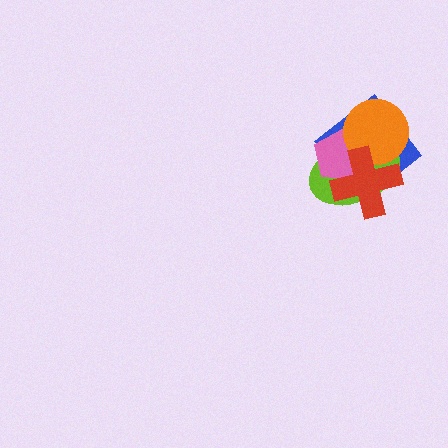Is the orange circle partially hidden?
Yes, it is partially covered by another shape.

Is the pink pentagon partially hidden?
Yes, it is partially covered by another shape.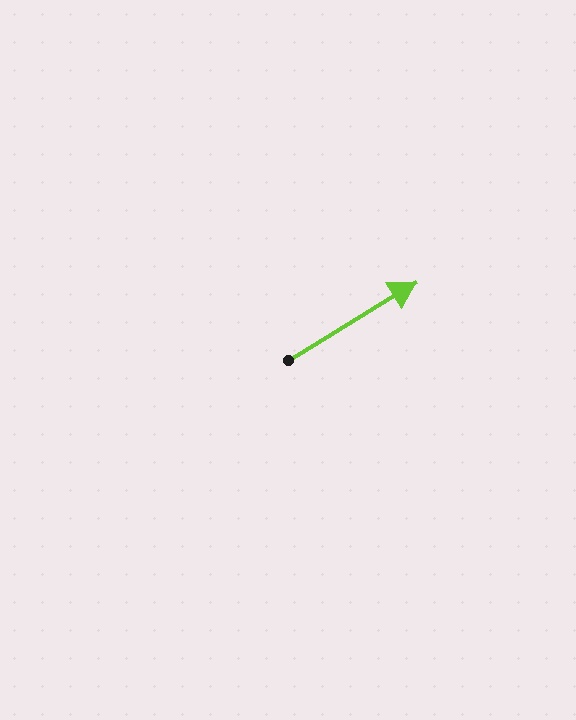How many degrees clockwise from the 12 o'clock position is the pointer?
Approximately 58 degrees.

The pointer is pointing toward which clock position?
Roughly 2 o'clock.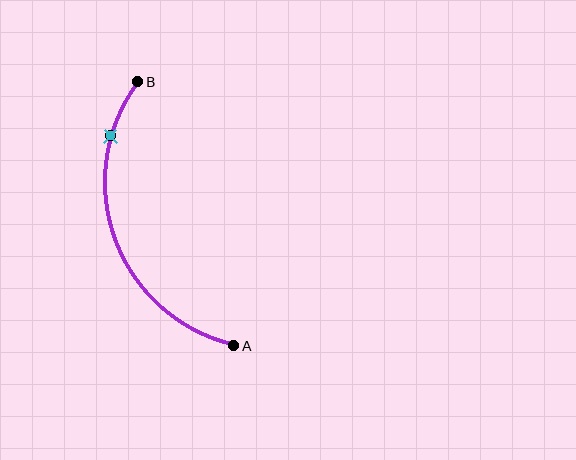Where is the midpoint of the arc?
The arc midpoint is the point on the curve farthest from the straight line joining A and B. It sits to the left of that line.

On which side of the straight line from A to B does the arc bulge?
The arc bulges to the left of the straight line connecting A and B.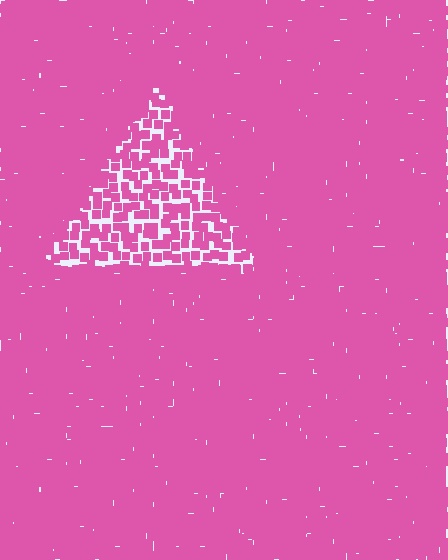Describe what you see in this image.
The image contains small pink elements arranged at two different densities. A triangle-shaped region is visible where the elements are less densely packed than the surrounding area.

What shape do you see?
I see a triangle.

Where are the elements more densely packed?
The elements are more densely packed outside the triangle boundary.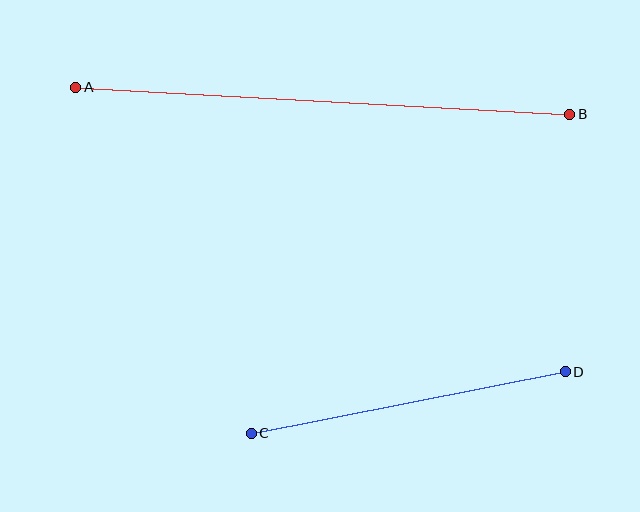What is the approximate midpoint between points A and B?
The midpoint is at approximately (323, 101) pixels.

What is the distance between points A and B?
The distance is approximately 495 pixels.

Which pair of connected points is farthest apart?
Points A and B are farthest apart.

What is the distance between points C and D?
The distance is approximately 320 pixels.